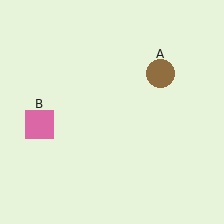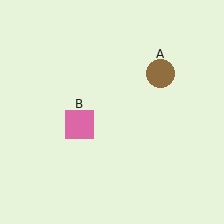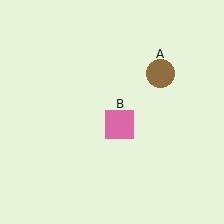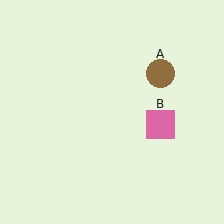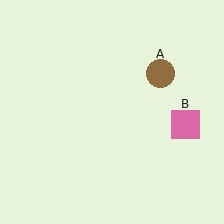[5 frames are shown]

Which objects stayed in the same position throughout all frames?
Brown circle (object A) remained stationary.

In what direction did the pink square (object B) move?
The pink square (object B) moved right.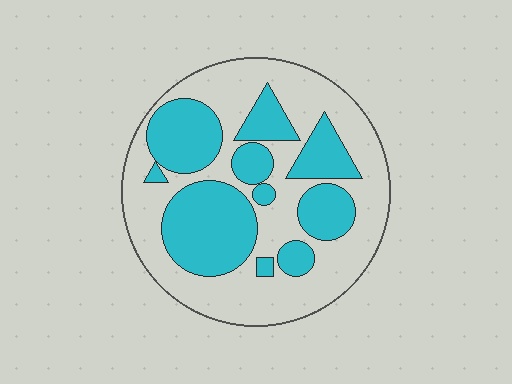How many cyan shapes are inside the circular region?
10.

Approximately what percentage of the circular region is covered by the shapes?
Approximately 40%.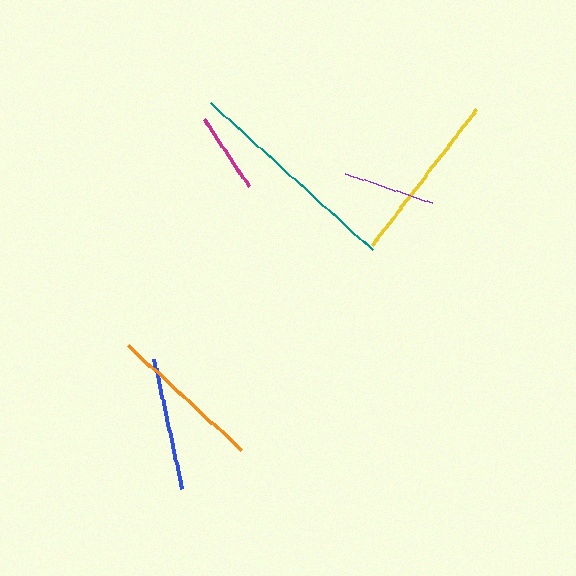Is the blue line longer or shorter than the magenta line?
The blue line is longer than the magenta line.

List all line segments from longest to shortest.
From longest to shortest: teal, yellow, orange, blue, purple, magenta.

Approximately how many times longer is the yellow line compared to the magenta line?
The yellow line is approximately 2.1 times the length of the magenta line.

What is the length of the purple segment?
The purple segment is approximately 91 pixels long.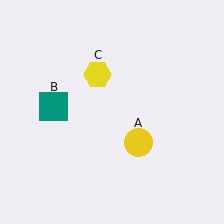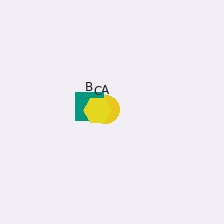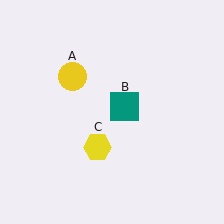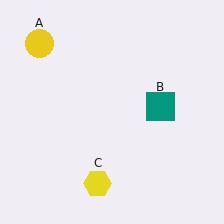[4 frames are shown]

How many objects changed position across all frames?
3 objects changed position: yellow circle (object A), teal square (object B), yellow hexagon (object C).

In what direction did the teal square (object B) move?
The teal square (object B) moved right.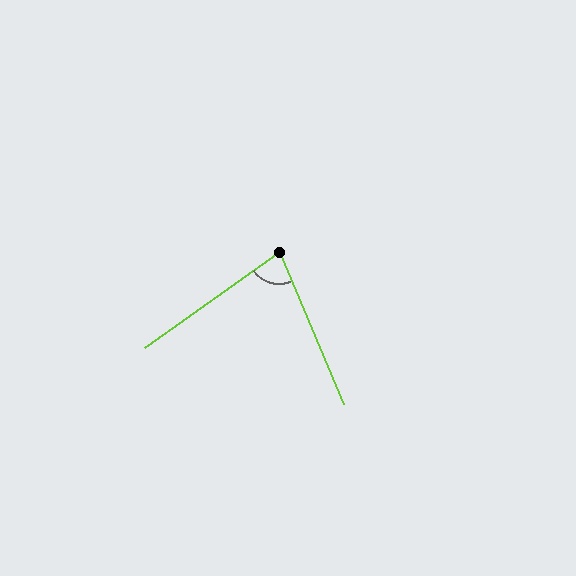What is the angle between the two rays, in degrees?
Approximately 77 degrees.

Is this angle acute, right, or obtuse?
It is acute.